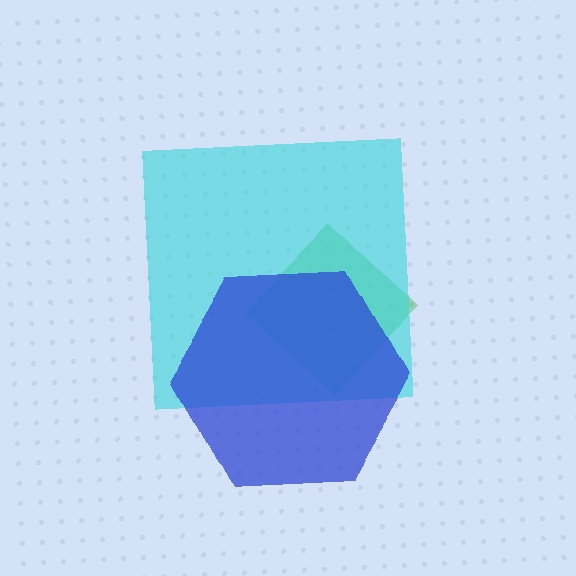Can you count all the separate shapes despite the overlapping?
Yes, there are 3 separate shapes.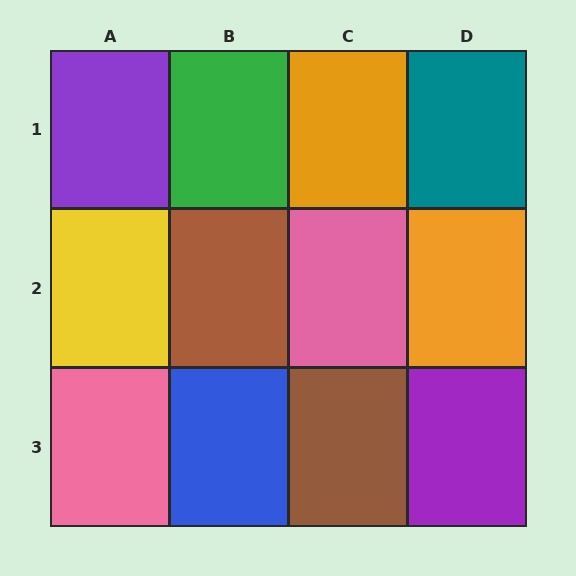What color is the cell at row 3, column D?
Purple.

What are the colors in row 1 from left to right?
Purple, green, orange, teal.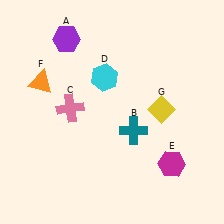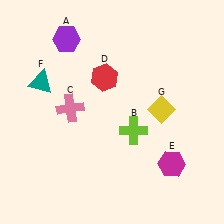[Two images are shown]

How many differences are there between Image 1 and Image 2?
There are 3 differences between the two images.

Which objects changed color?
B changed from teal to lime. D changed from cyan to red. F changed from orange to teal.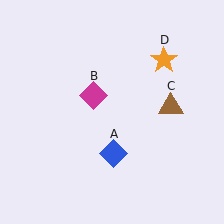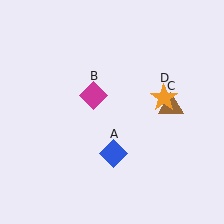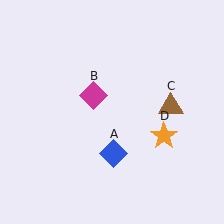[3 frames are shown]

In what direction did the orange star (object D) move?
The orange star (object D) moved down.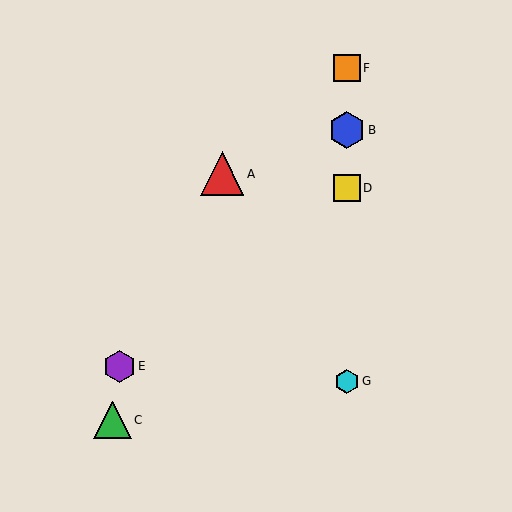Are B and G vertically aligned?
Yes, both are at x≈347.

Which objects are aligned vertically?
Objects B, D, F, G are aligned vertically.